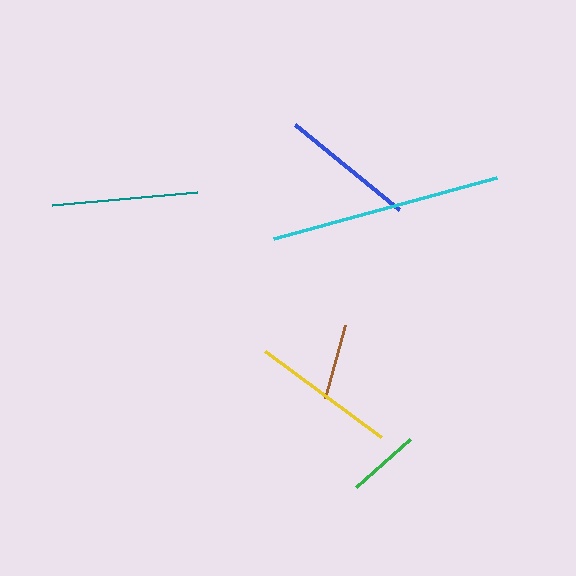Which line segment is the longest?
The cyan line is the longest at approximately 230 pixels.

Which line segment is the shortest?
The green line is the shortest at approximately 73 pixels.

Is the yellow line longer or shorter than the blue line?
The yellow line is longer than the blue line.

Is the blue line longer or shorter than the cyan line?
The cyan line is longer than the blue line.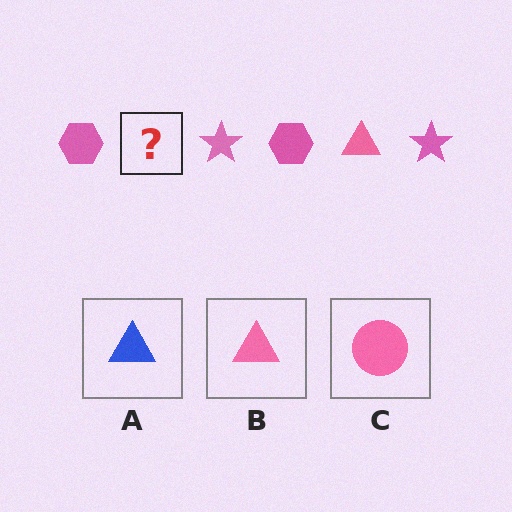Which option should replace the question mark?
Option B.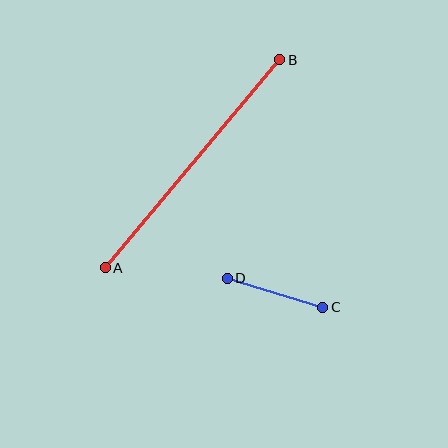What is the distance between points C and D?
The distance is approximately 100 pixels.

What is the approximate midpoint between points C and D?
The midpoint is at approximately (275, 293) pixels.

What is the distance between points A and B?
The distance is approximately 272 pixels.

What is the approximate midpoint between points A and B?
The midpoint is at approximately (192, 164) pixels.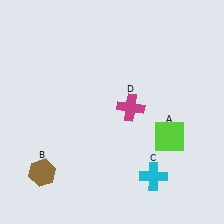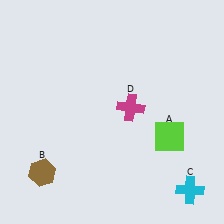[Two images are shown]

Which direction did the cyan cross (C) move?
The cyan cross (C) moved right.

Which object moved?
The cyan cross (C) moved right.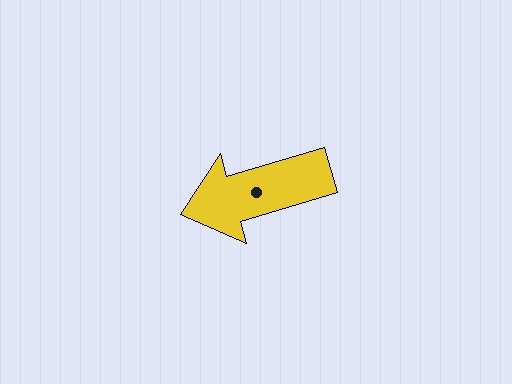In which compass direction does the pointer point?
West.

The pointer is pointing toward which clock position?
Roughly 8 o'clock.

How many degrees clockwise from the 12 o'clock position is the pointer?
Approximately 253 degrees.